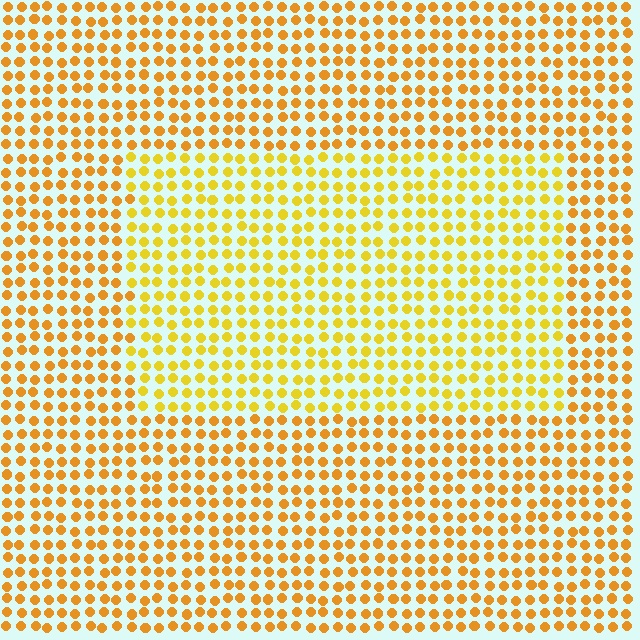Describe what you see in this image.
The image is filled with small orange elements in a uniform arrangement. A rectangle-shaped region is visible where the elements are tinted to a slightly different hue, forming a subtle color boundary.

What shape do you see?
I see a rectangle.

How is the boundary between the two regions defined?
The boundary is defined purely by a slight shift in hue (about 20 degrees). Spacing, size, and orientation are identical on both sides.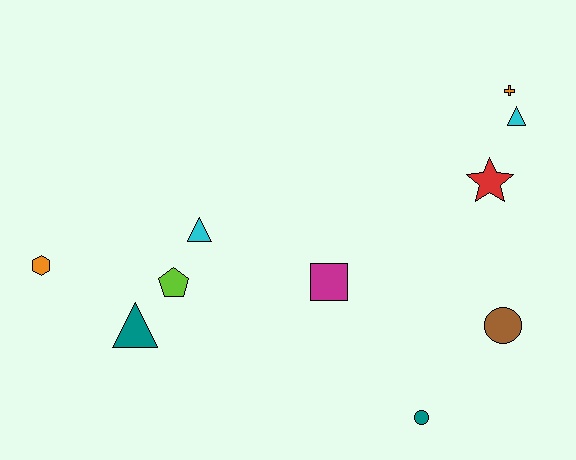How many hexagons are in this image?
There is 1 hexagon.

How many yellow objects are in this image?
There are no yellow objects.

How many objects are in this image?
There are 10 objects.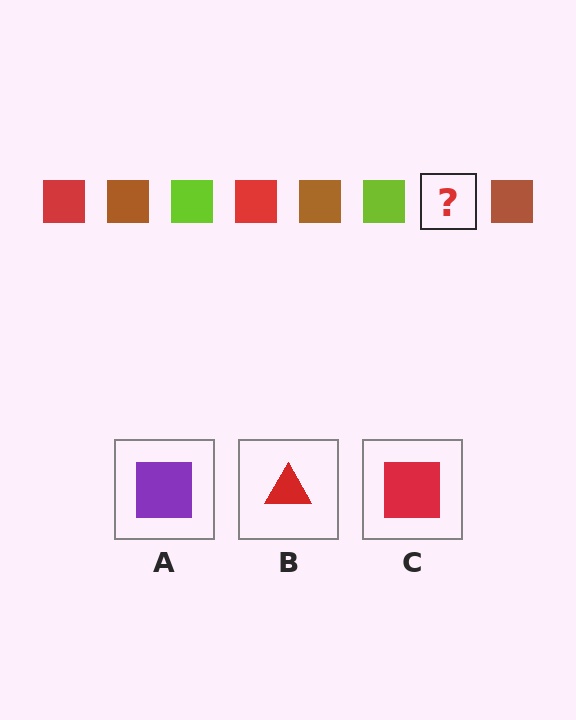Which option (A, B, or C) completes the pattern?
C.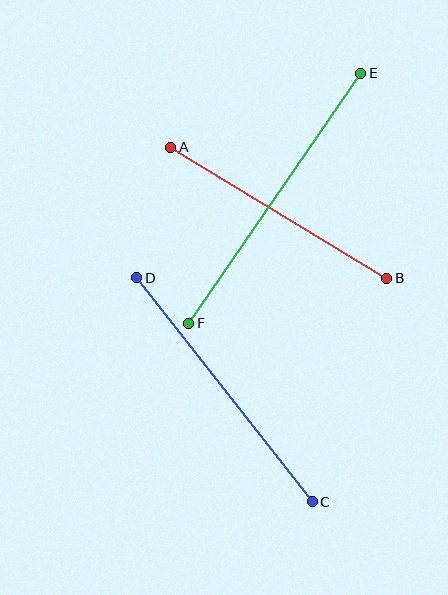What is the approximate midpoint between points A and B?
The midpoint is at approximately (279, 213) pixels.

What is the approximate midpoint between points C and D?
The midpoint is at approximately (225, 390) pixels.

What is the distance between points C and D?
The distance is approximately 285 pixels.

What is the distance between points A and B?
The distance is approximately 253 pixels.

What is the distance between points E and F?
The distance is approximately 303 pixels.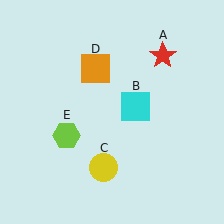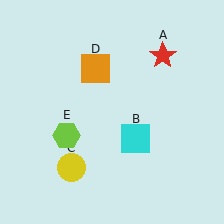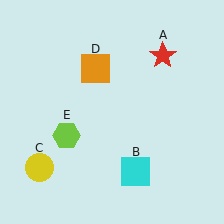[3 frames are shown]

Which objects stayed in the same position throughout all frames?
Red star (object A) and orange square (object D) and lime hexagon (object E) remained stationary.